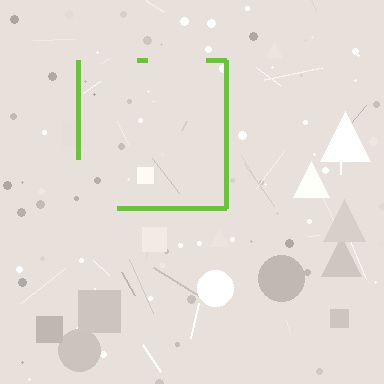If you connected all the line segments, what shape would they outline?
They would outline a square.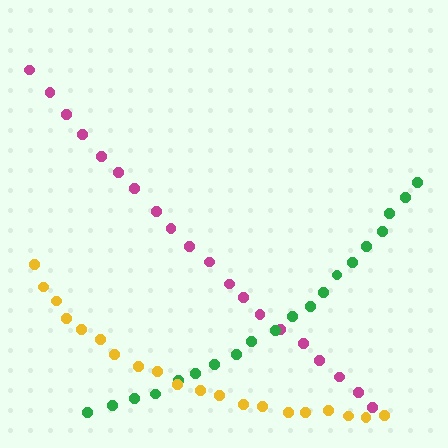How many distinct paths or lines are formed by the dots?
There are 3 distinct paths.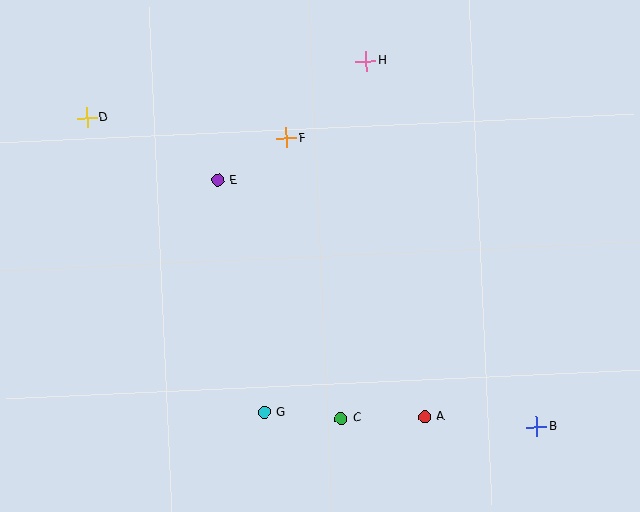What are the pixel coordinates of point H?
Point H is at (366, 61).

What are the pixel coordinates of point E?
Point E is at (217, 180).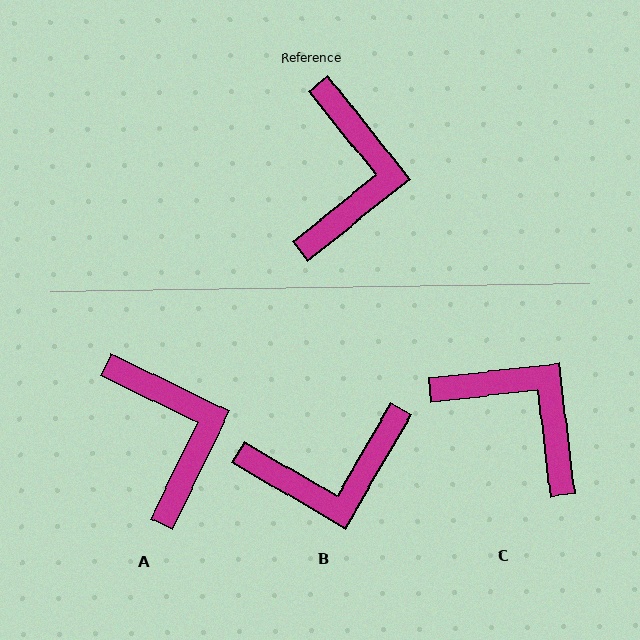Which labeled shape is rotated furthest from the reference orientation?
B, about 69 degrees away.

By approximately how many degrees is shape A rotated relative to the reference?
Approximately 25 degrees counter-clockwise.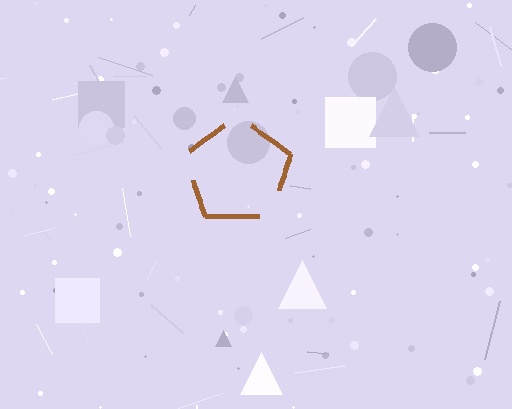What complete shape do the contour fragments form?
The contour fragments form a pentagon.